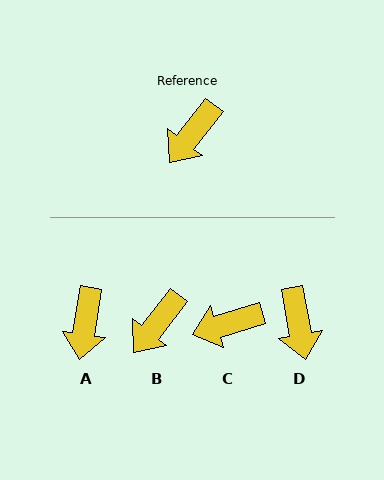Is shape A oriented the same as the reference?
No, it is off by about 29 degrees.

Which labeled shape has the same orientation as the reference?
B.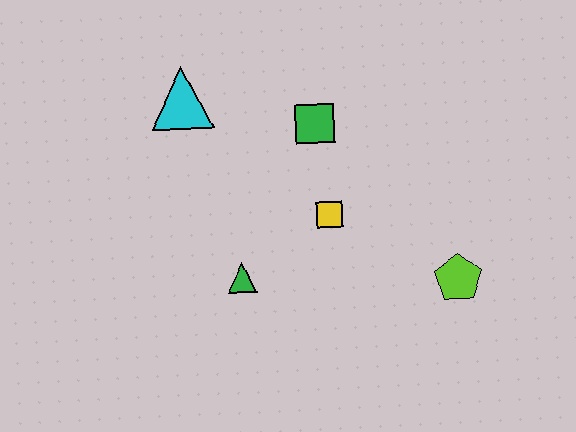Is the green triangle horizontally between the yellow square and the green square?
No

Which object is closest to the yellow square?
The green square is closest to the yellow square.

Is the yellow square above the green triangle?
Yes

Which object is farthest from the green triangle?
The lime pentagon is farthest from the green triangle.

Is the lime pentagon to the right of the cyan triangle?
Yes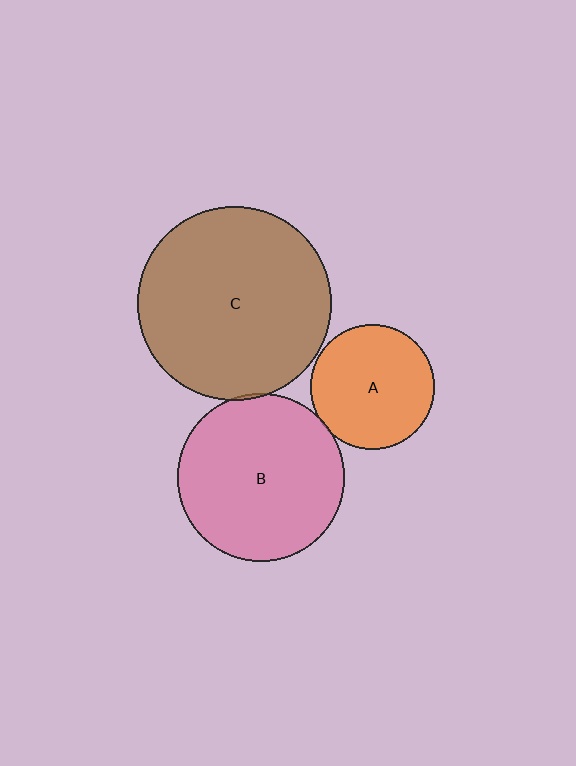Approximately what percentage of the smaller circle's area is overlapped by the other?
Approximately 5%.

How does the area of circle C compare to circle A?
Approximately 2.4 times.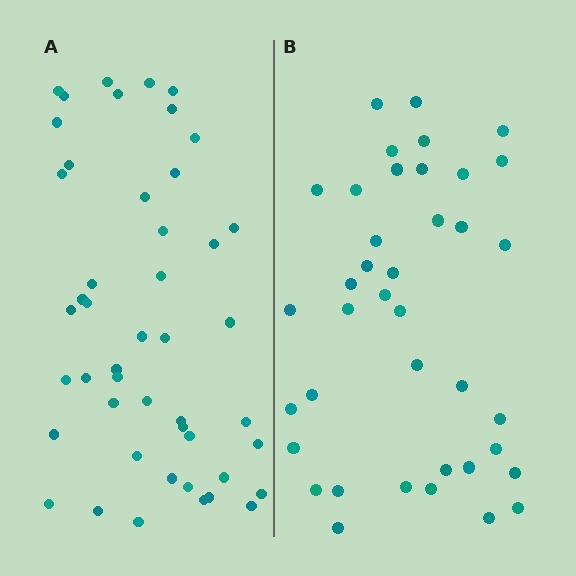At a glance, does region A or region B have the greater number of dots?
Region A (the left region) has more dots.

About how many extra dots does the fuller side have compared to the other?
Region A has roughly 8 or so more dots than region B.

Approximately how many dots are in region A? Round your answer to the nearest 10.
About 50 dots. (The exact count is 47, which rounds to 50.)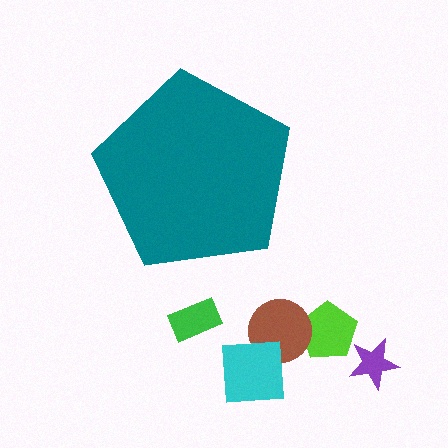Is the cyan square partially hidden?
No, the cyan square is fully visible.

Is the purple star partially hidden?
No, the purple star is fully visible.